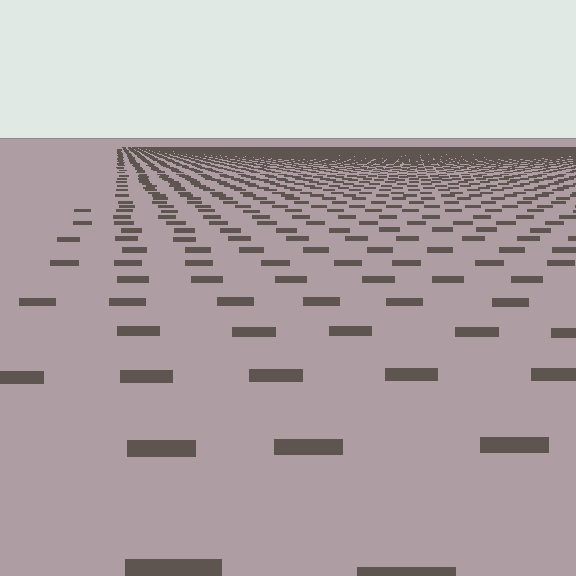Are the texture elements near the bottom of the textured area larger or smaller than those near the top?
Larger. Near the bottom, elements are closer to the viewer and appear at a bigger on-screen size.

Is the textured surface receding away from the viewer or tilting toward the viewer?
The surface is receding away from the viewer. Texture elements get smaller and denser toward the top.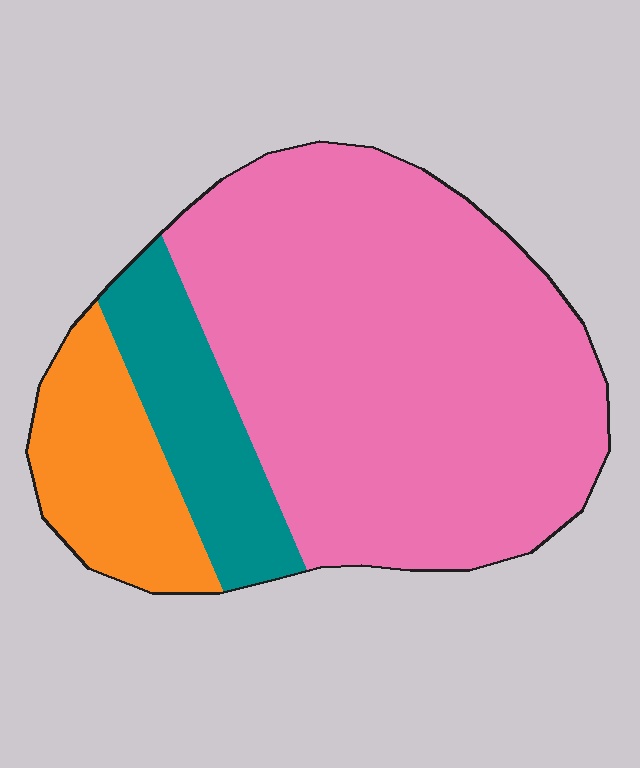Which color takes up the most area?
Pink, at roughly 70%.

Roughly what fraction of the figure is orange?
Orange takes up less than a quarter of the figure.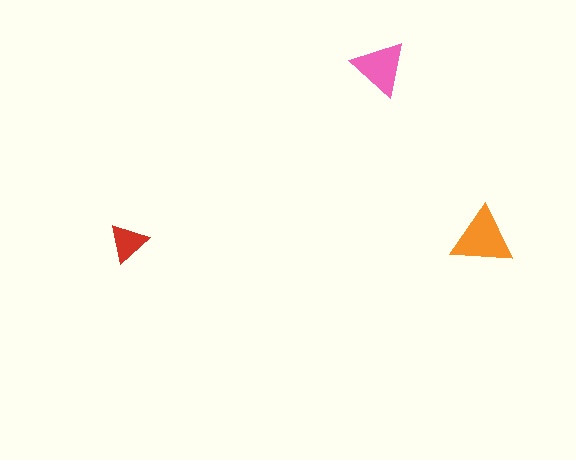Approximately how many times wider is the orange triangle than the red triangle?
About 1.5 times wider.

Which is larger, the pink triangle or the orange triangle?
The orange one.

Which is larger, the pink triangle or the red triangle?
The pink one.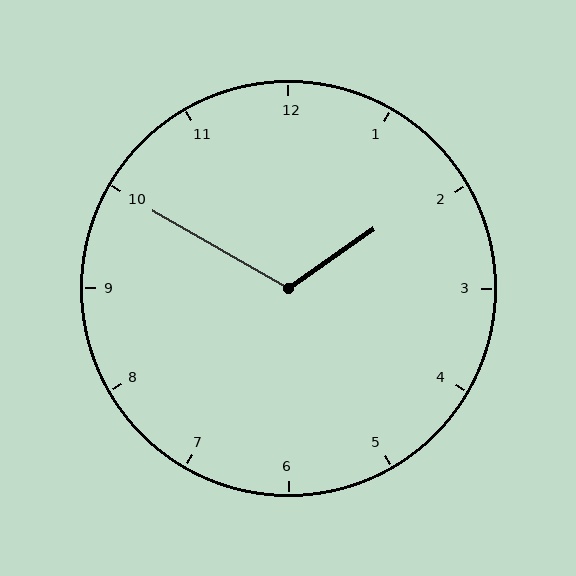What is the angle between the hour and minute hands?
Approximately 115 degrees.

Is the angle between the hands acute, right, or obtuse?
It is obtuse.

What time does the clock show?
1:50.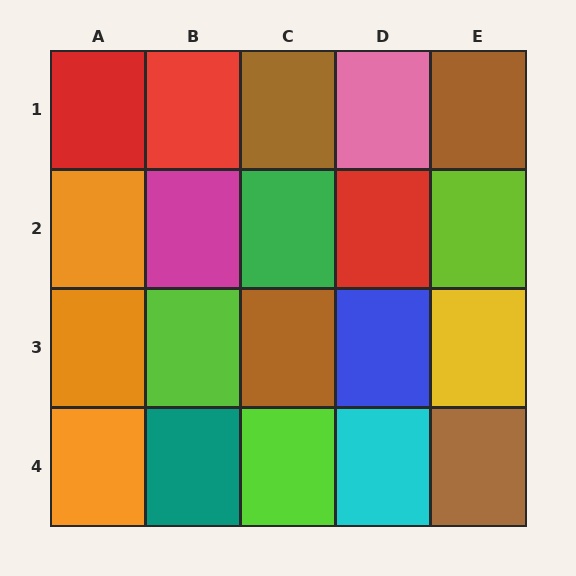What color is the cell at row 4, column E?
Brown.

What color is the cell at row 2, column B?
Magenta.